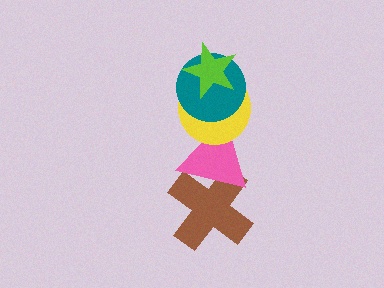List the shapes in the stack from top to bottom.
From top to bottom: the lime star, the teal circle, the yellow circle, the pink triangle, the brown cross.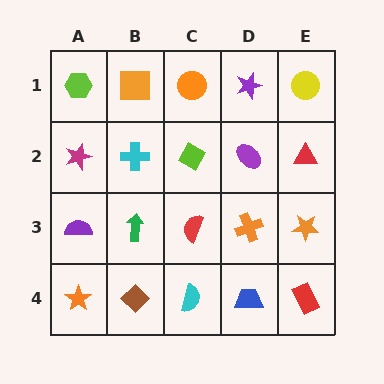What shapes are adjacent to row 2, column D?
A purple star (row 1, column D), an orange cross (row 3, column D), a lime diamond (row 2, column C), a red triangle (row 2, column E).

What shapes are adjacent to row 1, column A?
A magenta star (row 2, column A), an orange square (row 1, column B).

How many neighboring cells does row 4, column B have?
3.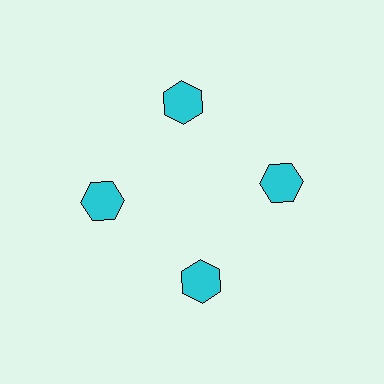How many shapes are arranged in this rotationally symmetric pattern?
There are 4 shapes, arranged in 4 groups of 1.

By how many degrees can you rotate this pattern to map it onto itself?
The pattern maps onto itself every 90 degrees of rotation.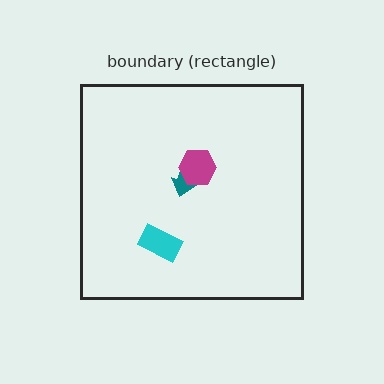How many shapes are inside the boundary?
3 inside, 0 outside.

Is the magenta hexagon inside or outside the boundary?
Inside.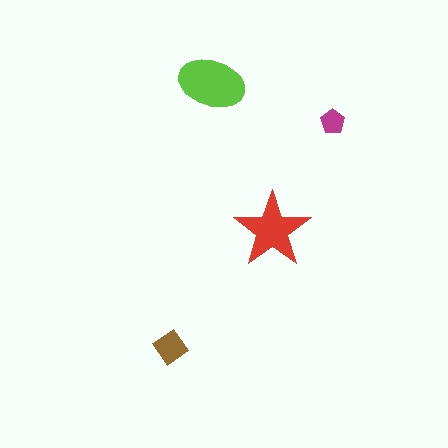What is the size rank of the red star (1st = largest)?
2nd.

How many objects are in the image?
There are 4 objects in the image.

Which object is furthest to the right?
The magenta pentagon is rightmost.